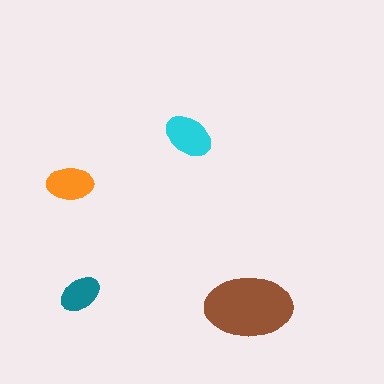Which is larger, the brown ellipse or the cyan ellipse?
The brown one.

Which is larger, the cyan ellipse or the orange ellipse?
The cyan one.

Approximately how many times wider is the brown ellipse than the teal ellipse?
About 2 times wider.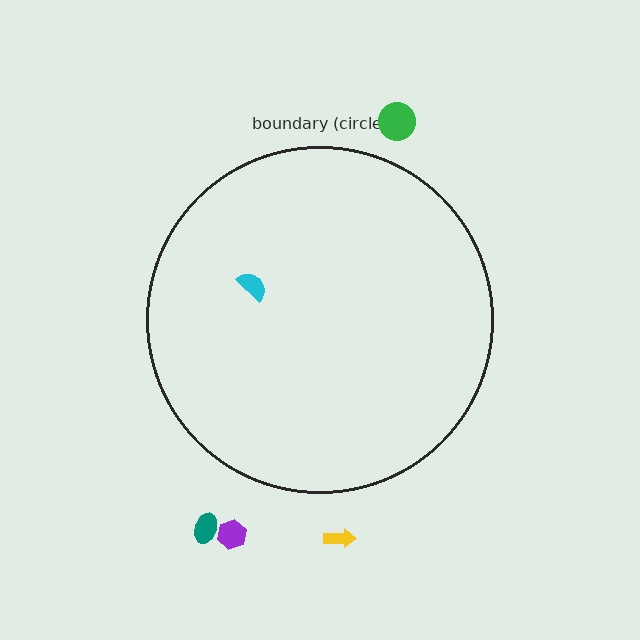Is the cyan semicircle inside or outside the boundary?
Inside.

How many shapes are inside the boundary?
1 inside, 4 outside.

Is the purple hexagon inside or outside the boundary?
Outside.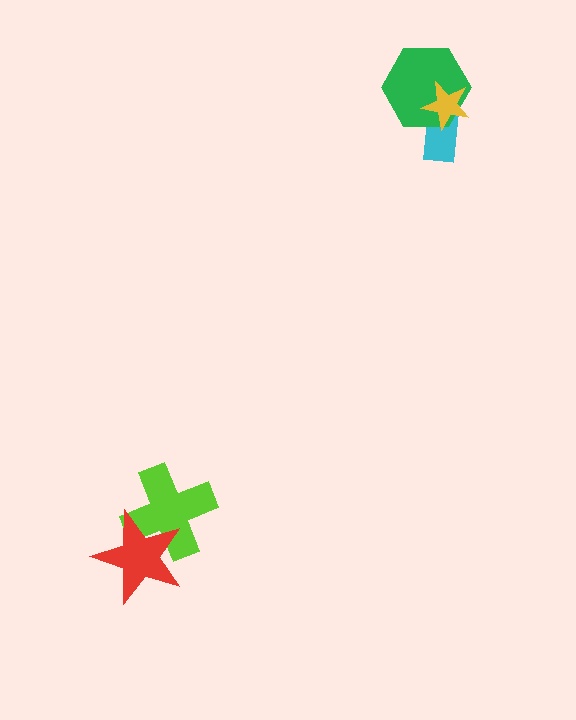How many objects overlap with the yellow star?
2 objects overlap with the yellow star.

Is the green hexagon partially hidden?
Yes, it is partially covered by another shape.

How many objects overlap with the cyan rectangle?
2 objects overlap with the cyan rectangle.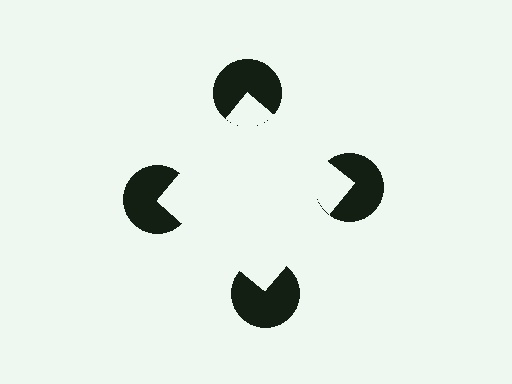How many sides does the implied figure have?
4 sides.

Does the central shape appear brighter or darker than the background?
It typically appears slightly brighter than the background, even though no actual brightness change is drawn.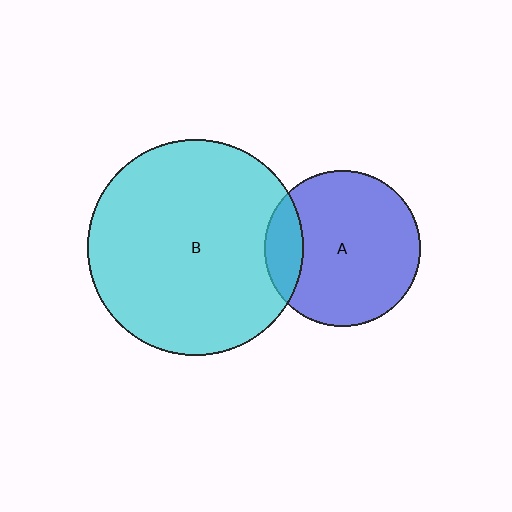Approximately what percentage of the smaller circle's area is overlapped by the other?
Approximately 15%.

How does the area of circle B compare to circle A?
Approximately 1.9 times.